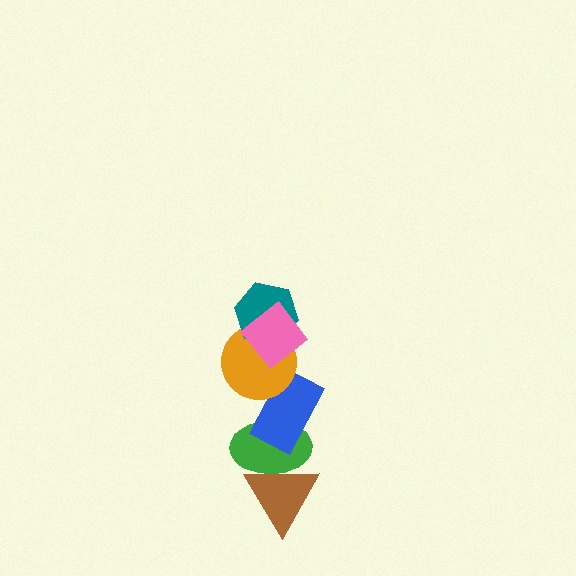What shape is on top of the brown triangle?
The green ellipse is on top of the brown triangle.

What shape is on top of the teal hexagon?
The pink diamond is on top of the teal hexagon.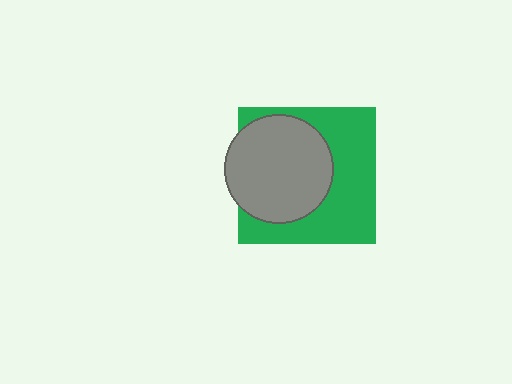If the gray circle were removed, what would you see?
You would see the complete green square.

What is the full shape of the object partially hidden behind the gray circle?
The partially hidden object is a green square.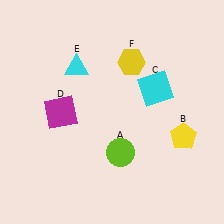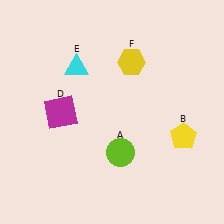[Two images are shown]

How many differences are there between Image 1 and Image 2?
There is 1 difference between the two images.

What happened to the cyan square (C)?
The cyan square (C) was removed in Image 2. It was in the top-right area of Image 1.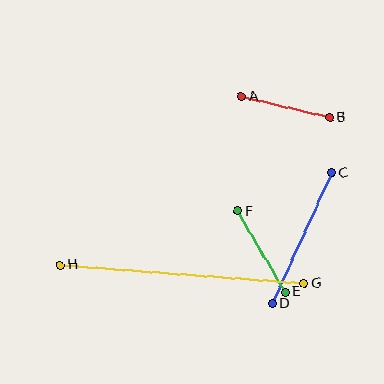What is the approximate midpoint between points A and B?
The midpoint is at approximately (285, 107) pixels.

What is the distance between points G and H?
The distance is approximately 245 pixels.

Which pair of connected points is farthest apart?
Points G and H are farthest apart.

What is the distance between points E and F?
The distance is approximately 94 pixels.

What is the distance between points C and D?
The distance is approximately 144 pixels.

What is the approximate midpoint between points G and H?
The midpoint is at approximately (182, 274) pixels.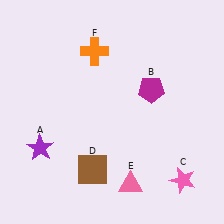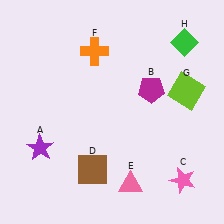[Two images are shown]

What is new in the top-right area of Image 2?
A lime square (G) was added in the top-right area of Image 2.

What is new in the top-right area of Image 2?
A green diamond (H) was added in the top-right area of Image 2.